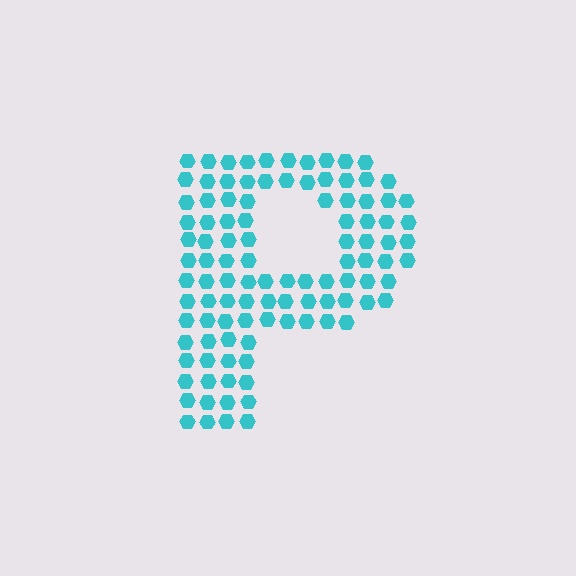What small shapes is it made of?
It is made of small hexagons.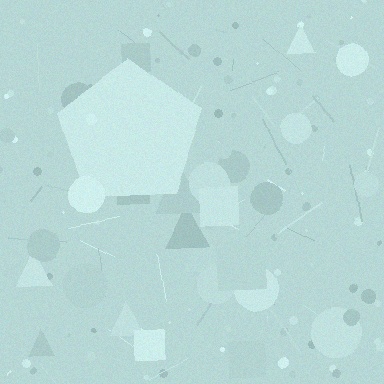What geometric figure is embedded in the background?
A pentagon is embedded in the background.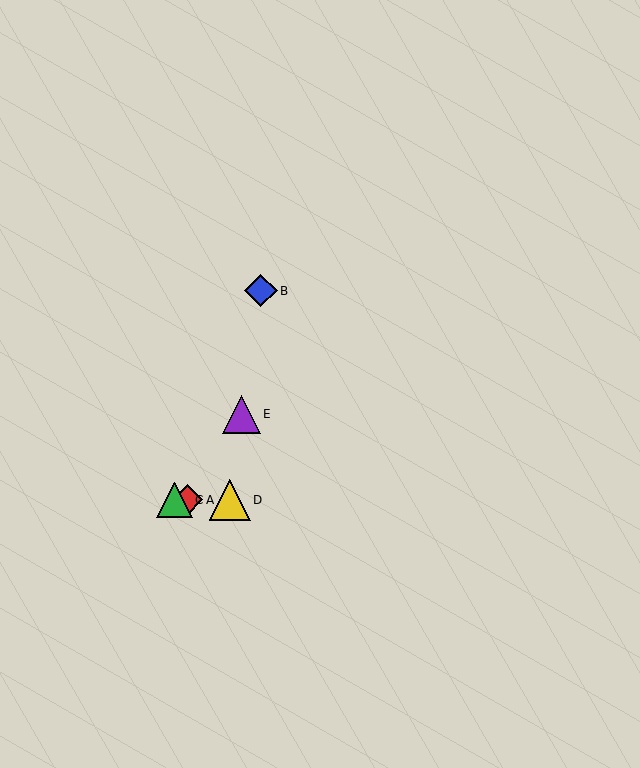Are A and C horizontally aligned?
Yes, both are at y≈500.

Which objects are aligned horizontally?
Objects A, C, D are aligned horizontally.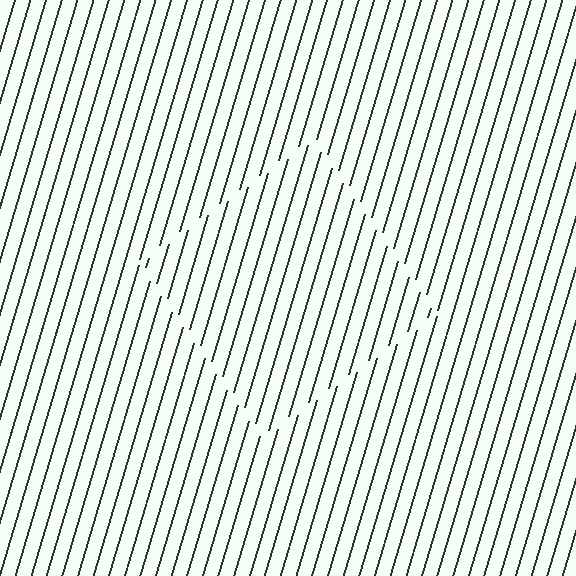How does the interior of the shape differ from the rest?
The interior of the shape contains the same grating, shifted by half a period — the contour is defined by the phase discontinuity where line-ends from the inner and outer gratings abut.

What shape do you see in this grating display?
An illusory square. The interior of the shape contains the same grating, shifted by half a period — the contour is defined by the phase discontinuity where line-ends from the inner and outer gratings abut.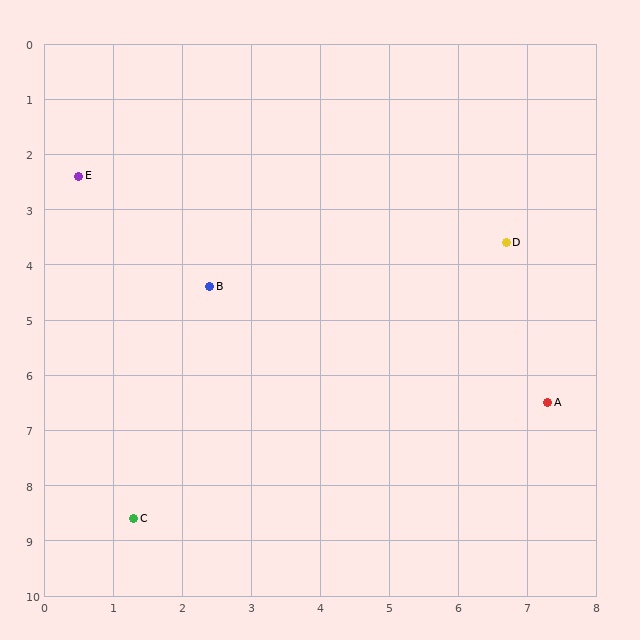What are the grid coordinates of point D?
Point D is at approximately (6.7, 3.6).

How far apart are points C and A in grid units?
Points C and A are about 6.4 grid units apart.